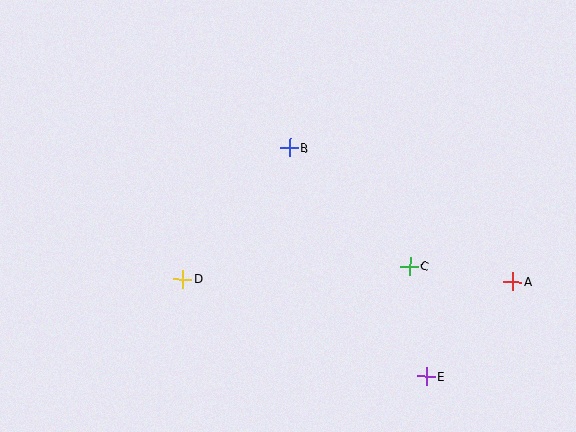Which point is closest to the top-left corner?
Point B is closest to the top-left corner.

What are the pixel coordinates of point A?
Point A is at (513, 281).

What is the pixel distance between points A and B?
The distance between A and B is 260 pixels.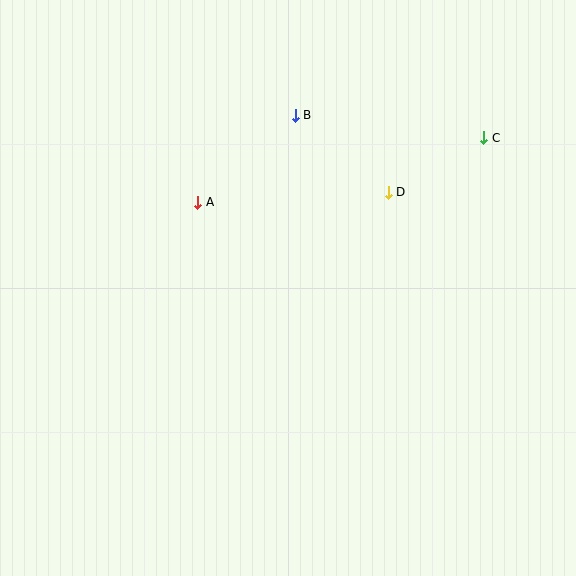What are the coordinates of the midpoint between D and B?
The midpoint between D and B is at (342, 154).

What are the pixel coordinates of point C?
Point C is at (484, 138).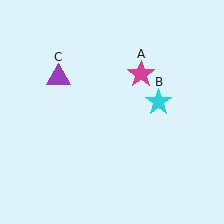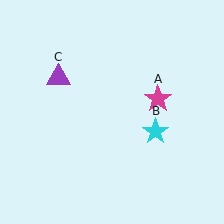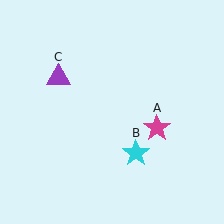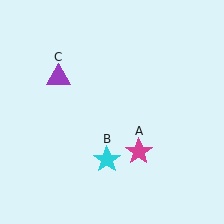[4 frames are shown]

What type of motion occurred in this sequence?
The magenta star (object A), cyan star (object B) rotated clockwise around the center of the scene.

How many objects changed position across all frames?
2 objects changed position: magenta star (object A), cyan star (object B).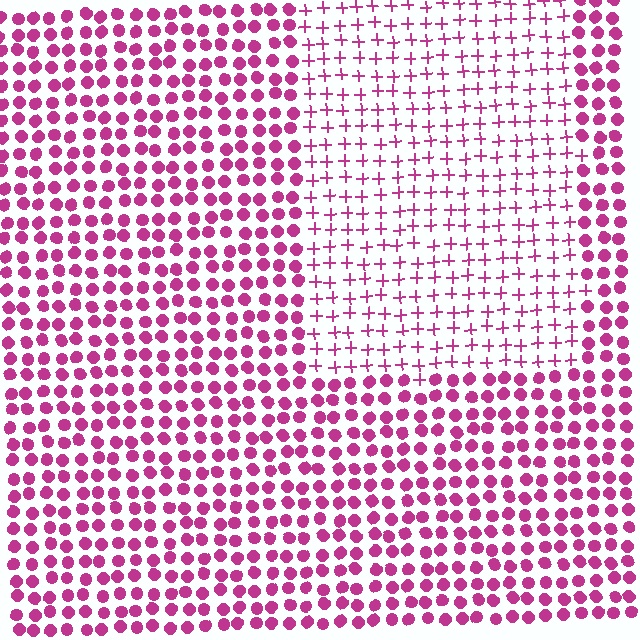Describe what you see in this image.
The image is filled with small magenta elements arranged in a uniform grid. A rectangle-shaped region contains plus signs, while the surrounding area contains circles. The boundary is defined purely by the change in element shape.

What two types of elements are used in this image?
The image uses plus signs inside the rectangle region and circles outside it.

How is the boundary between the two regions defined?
The boundary is defined by a change in element shape: plus signs inside vs. circles outside. All elements share the same color and spacing.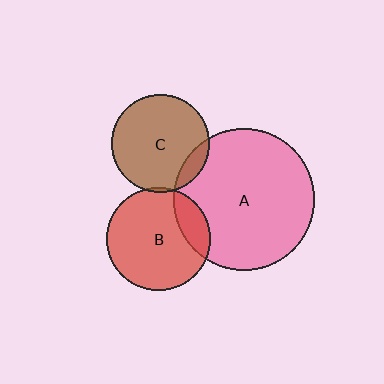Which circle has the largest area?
Circle A (pink).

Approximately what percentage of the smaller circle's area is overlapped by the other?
Approximately 20%.